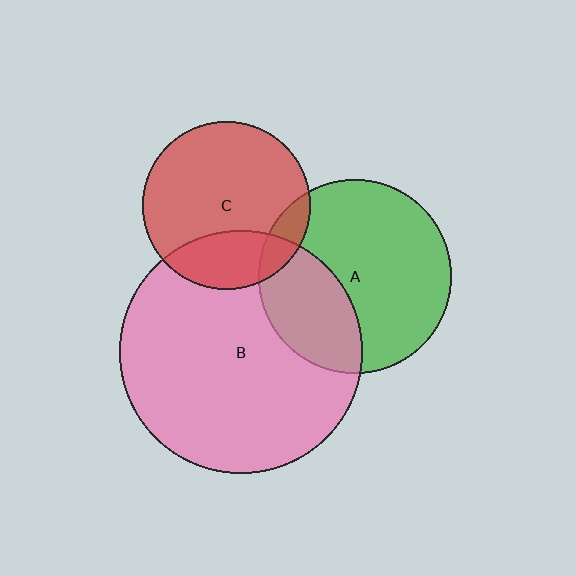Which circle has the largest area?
Circle B (pink).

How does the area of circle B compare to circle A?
Approximately 1.6 times.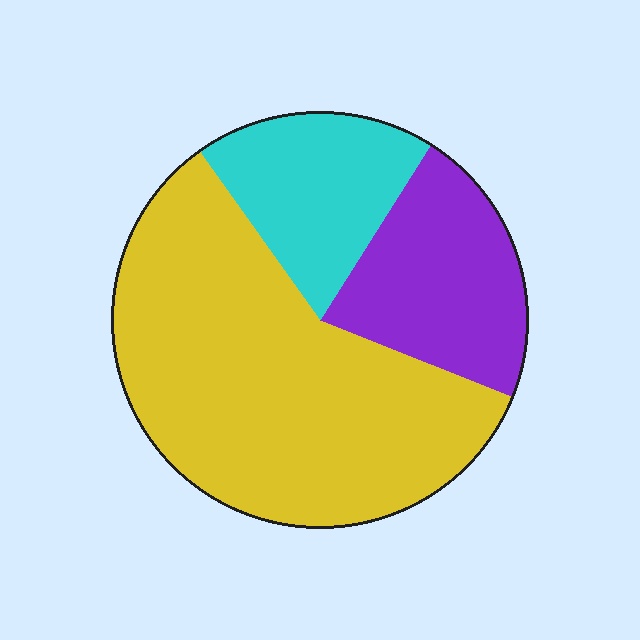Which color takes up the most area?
Yellow, at roughly 60%.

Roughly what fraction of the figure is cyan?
Cyan covers about 20% of the figure.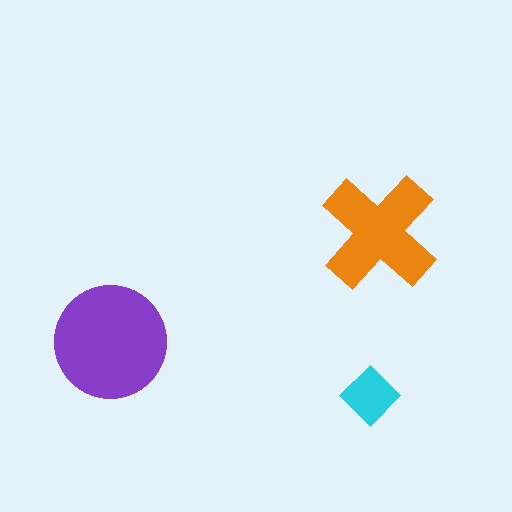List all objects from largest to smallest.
The purple circle, the orange cross, the cyan diamond.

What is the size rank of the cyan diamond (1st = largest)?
3rd.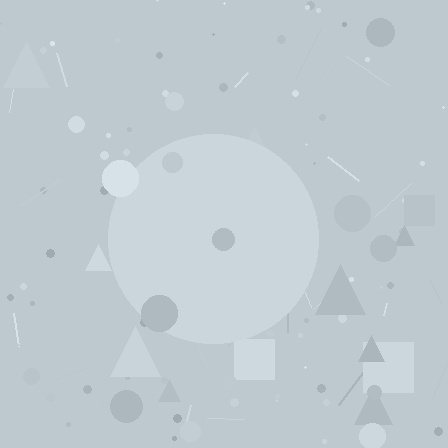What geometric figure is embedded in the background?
A circle is embedded in the background.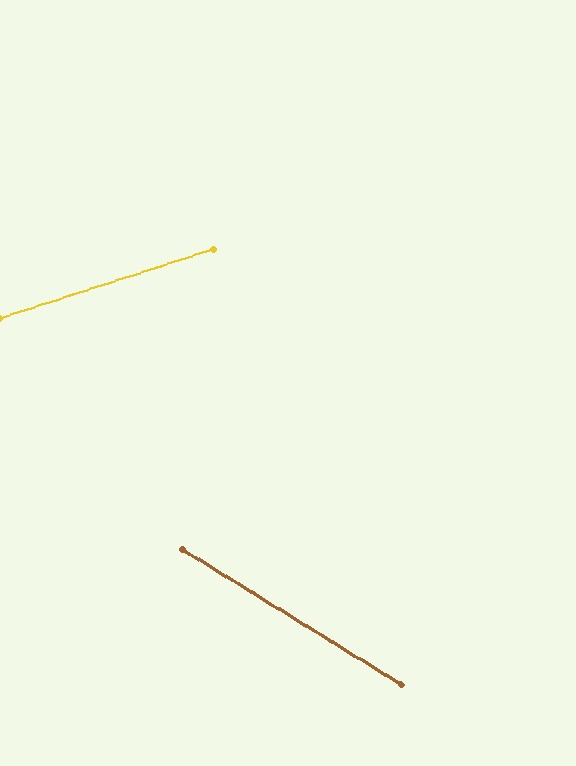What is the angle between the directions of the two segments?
Approximately 49 degrees.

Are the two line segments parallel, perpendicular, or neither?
Neither parallel nor perpendicular — they differ by about 49°.